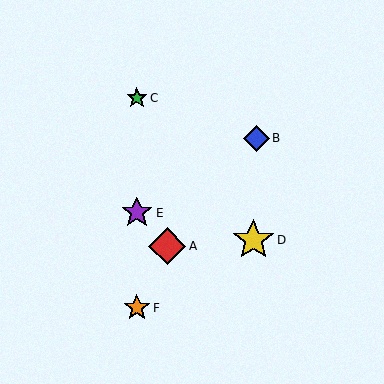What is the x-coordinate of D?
Object D is at x≈253.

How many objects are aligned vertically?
3 objects (C, E, F) are aligned vertically.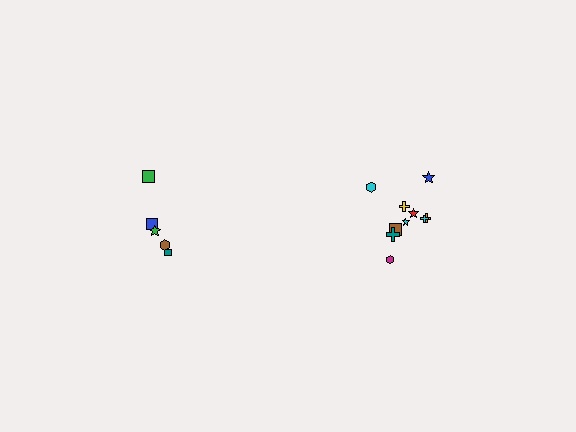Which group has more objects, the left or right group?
The right group.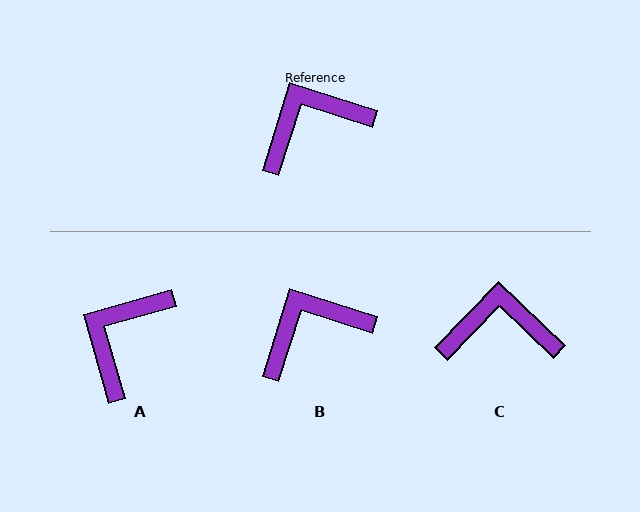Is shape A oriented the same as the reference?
No, it is off by about 33 degrees.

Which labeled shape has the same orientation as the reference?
B.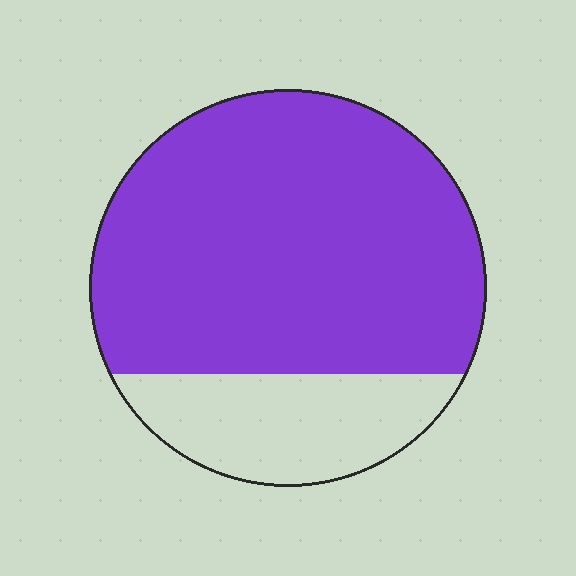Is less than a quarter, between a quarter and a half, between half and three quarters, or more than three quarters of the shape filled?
More than three quarters.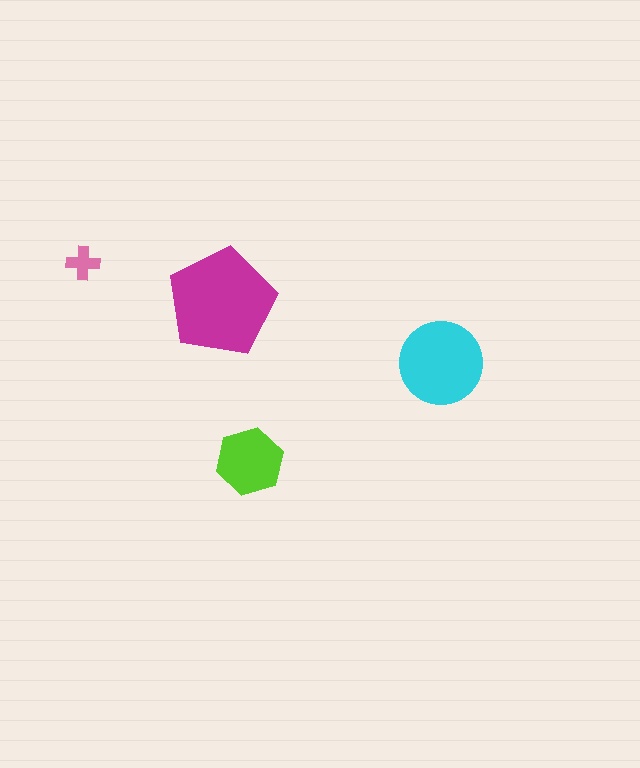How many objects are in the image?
There are 4 objects in the image.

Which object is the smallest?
The pink cross.